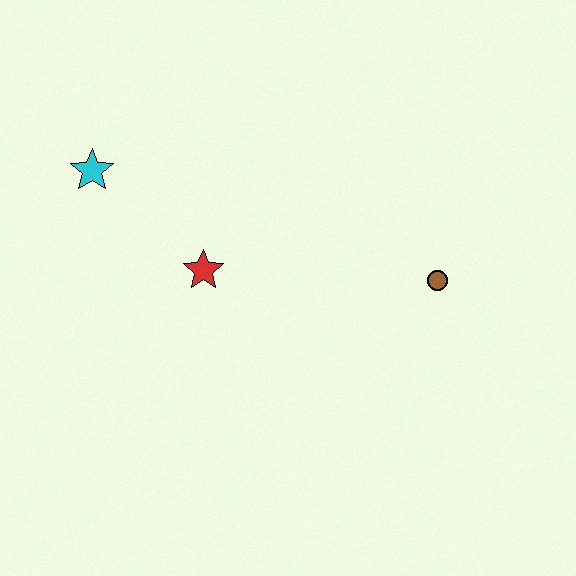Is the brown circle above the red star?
No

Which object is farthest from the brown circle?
The cyan star is farthest from the brown circle.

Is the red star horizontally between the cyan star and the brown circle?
Yes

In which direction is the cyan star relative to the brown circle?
The cyan star is to the left of the brown circle.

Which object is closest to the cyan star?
The red star is closest to the cyan star.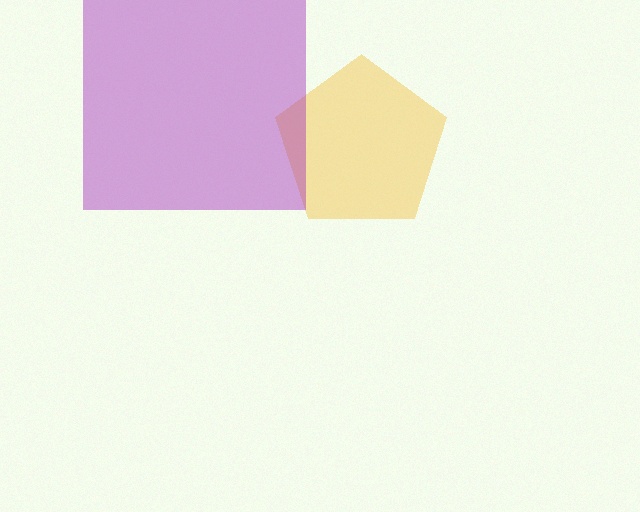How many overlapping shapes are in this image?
There are 2 overlapping shapes in the image.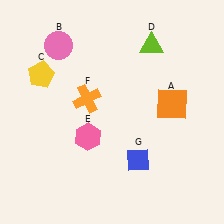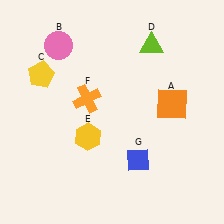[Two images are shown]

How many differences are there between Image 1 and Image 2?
There is 1 difference between the two images.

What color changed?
The hexagon (E) changed from pink in Image 1 to yellow in Image 2.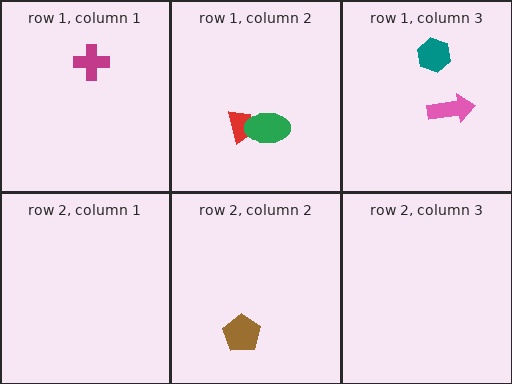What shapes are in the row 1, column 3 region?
The pink arrow, the teal hexagon.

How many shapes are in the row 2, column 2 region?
1.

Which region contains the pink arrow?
The row 1, column 3 region.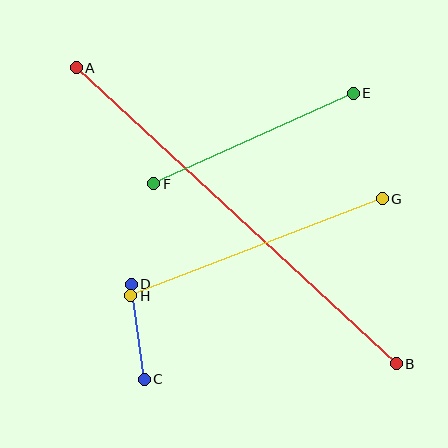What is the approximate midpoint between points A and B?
The midpoint is at approximately (236, 216) pixels.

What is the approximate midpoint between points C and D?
The midpoint is at approximately (138, 332) pixels.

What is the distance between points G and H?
The distance is approximately 270 pixels.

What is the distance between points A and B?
The distance is approximately 436 pixels.